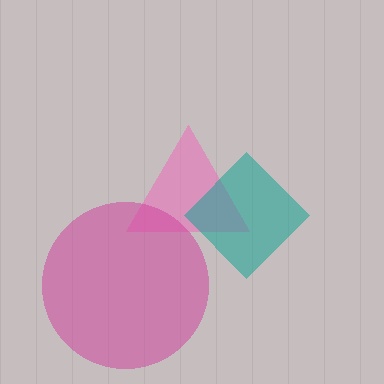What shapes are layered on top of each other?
The layered shapes are: a pink triangle, a teal diamond, a magenta circle.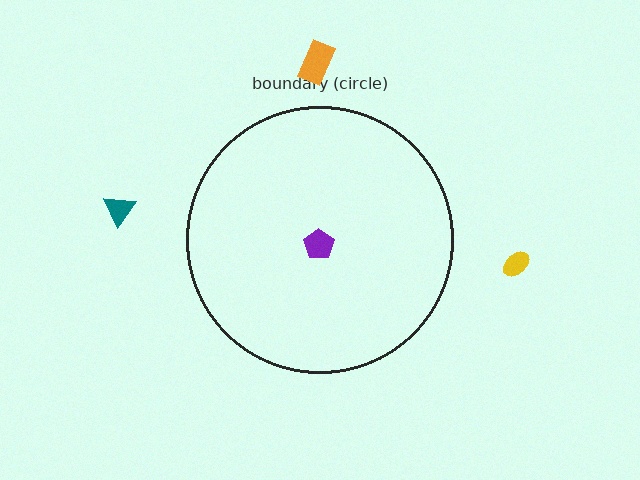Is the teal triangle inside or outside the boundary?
Outside.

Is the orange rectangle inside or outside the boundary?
Outside.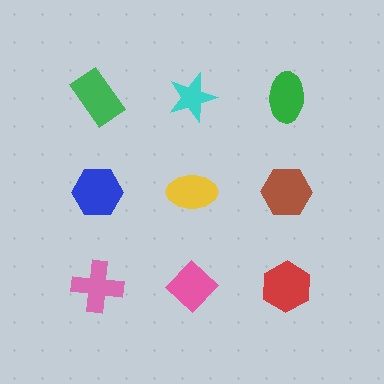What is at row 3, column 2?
A pink diamond.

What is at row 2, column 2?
A yellow ellipse.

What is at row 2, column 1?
A blue hexagon.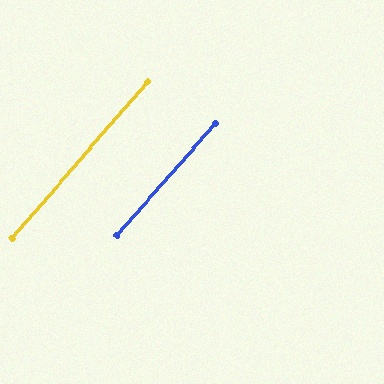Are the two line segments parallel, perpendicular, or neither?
Parallel — their directions differ by only 0.8°.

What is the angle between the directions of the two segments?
Approximately 1 degree.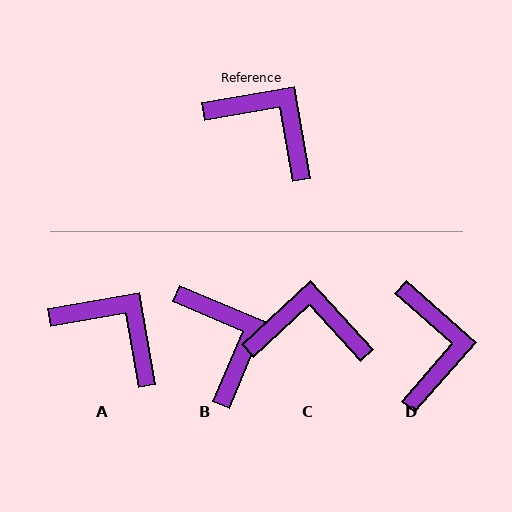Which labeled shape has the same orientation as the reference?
A.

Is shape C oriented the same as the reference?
No, it is off by about 33 degrees.